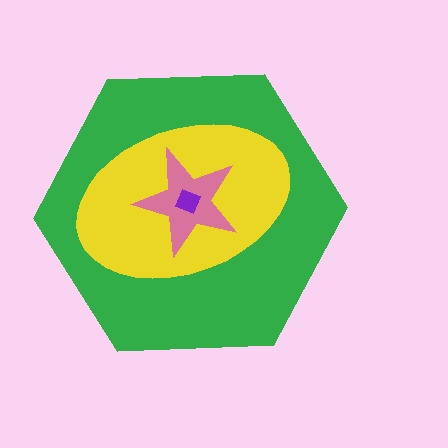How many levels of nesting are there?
4.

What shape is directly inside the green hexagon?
The yellow ellipse.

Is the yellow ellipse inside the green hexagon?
Yes.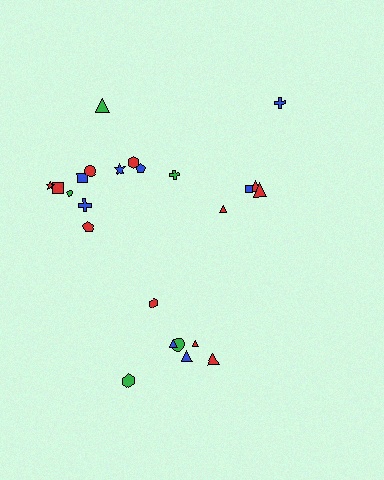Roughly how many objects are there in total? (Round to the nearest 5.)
Roughly 25 objects in total.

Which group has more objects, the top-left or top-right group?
The top-left group.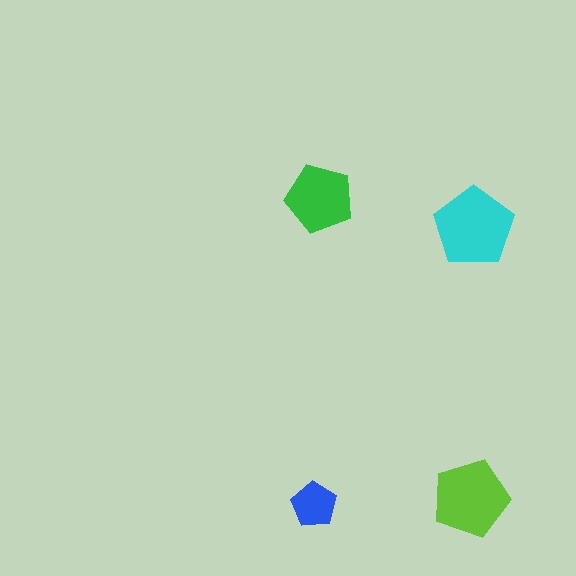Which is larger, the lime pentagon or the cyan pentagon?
The cyan one.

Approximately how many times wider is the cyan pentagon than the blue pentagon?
About 2 times wider.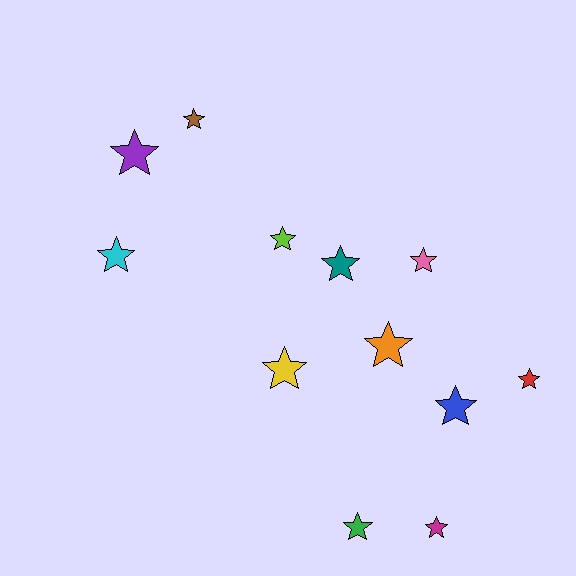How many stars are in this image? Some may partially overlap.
There are 12 stars.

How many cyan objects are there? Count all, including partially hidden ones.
There is 1 cyan object.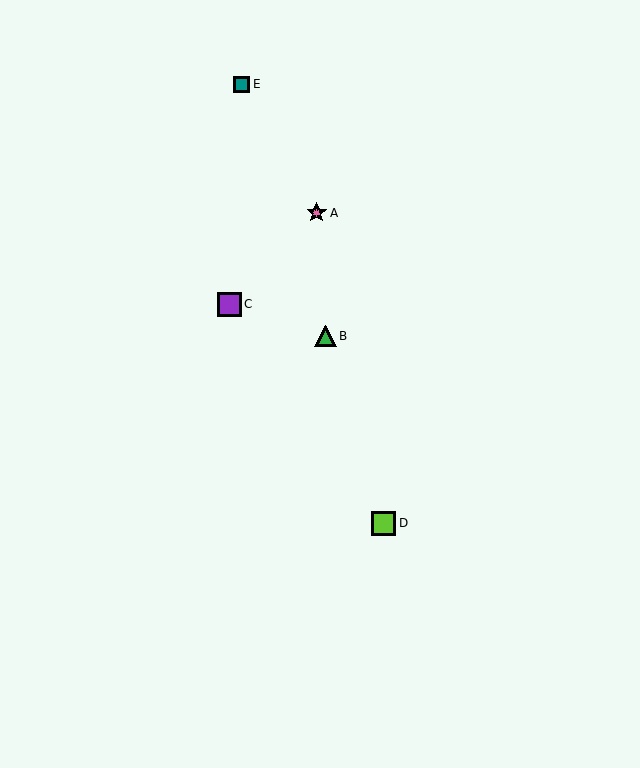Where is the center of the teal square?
The center of the teal square is at (242, 84).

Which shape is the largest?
The lime square (labeled D) is the largest.